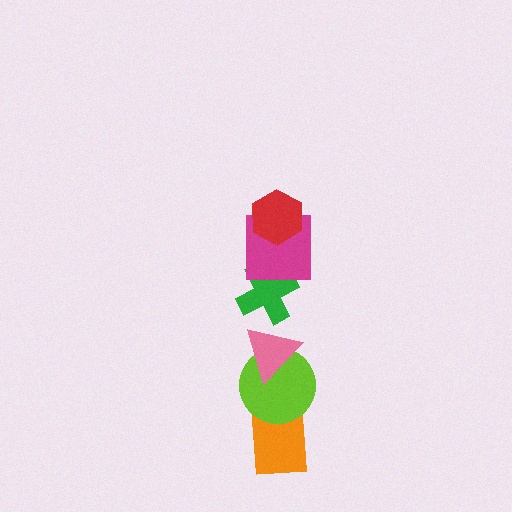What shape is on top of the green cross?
The magenta square is on top of the green cross.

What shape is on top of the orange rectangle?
The lime circle is on top of the orange rectangle.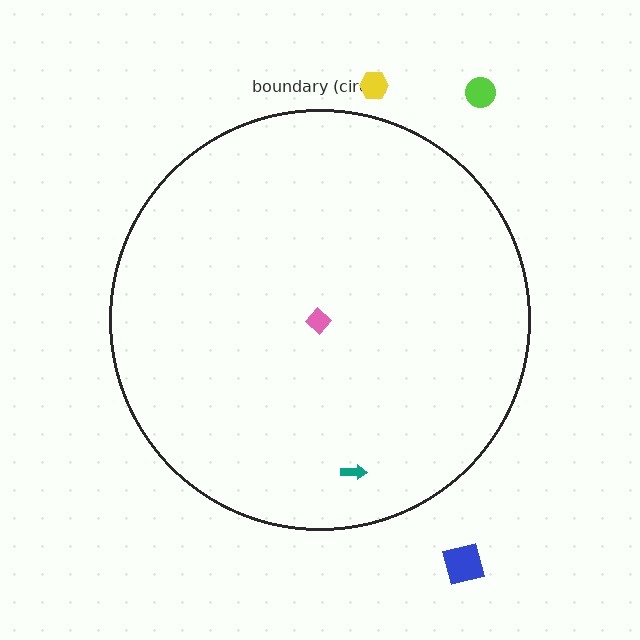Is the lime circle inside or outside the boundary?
Outside.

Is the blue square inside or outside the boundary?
Outside.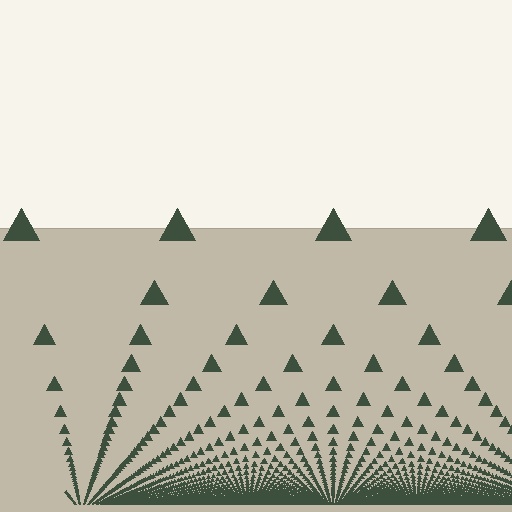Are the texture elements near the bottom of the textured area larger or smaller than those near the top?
Smaller. The gradient is inverted — elements near the bottom are smaller and denser.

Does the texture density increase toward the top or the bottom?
Density increases toward the bottom.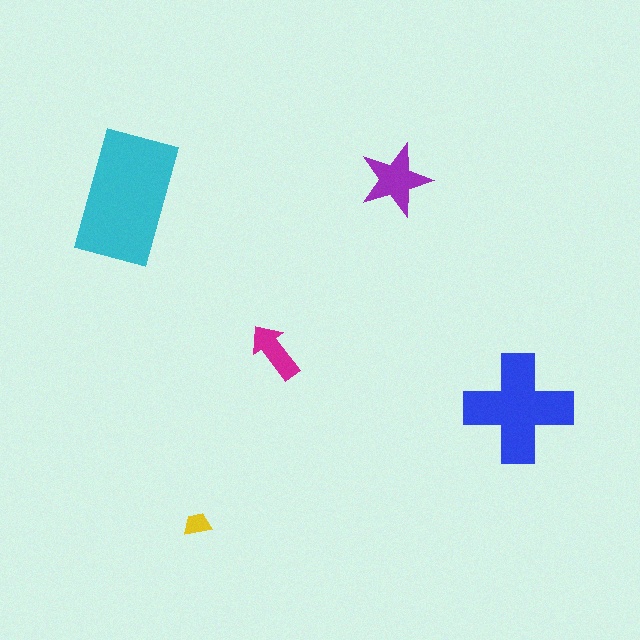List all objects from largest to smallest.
The cyan rectangle, the blue cross, the purple star, the magenta arrow, the yellow trapezoid.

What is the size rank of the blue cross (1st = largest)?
2nd.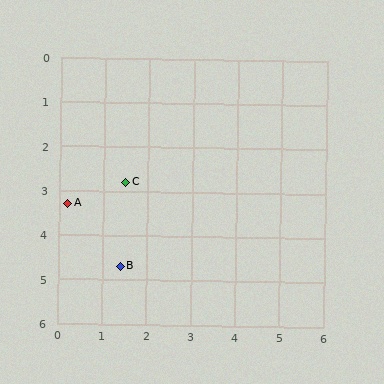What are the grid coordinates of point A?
Point A is at approximately (0.2, 3.3).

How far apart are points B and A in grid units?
Points B and A are about 1.8 grid units apart.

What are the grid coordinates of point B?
Point B is at approximately (1.4, 4.7).